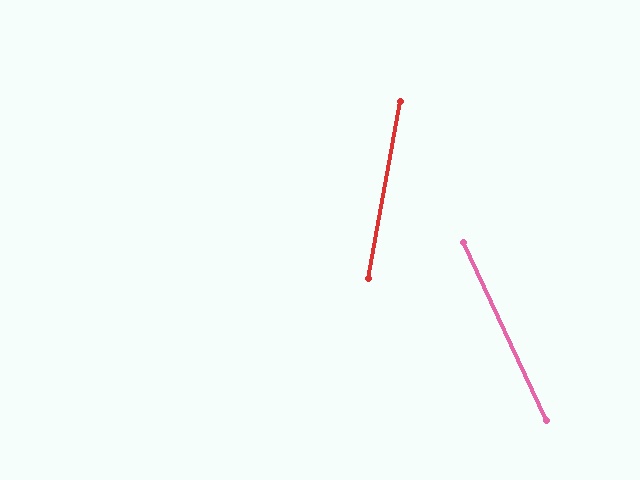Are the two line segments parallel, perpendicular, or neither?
Neither parallel nor perpendicular — they differ by about 35°.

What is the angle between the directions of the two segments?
Approximately 35 degrees.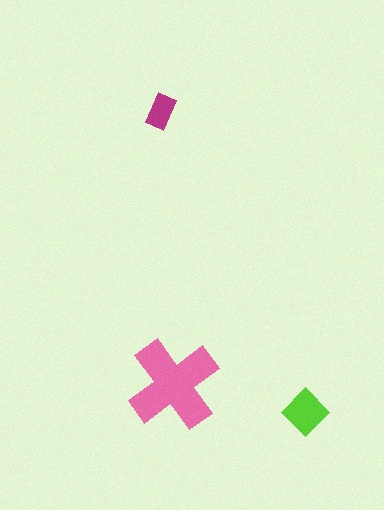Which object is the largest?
The pink cross.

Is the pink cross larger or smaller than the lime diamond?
Larger.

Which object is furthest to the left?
The magenta rectangle is leftmost.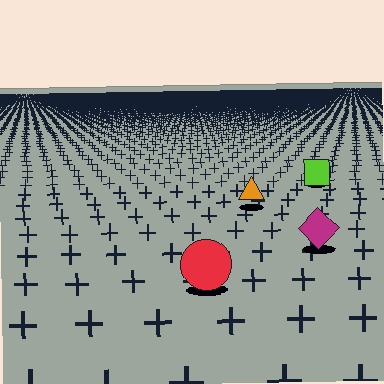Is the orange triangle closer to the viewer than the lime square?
Yes. The orange triangle is closer — you can tell from the texture gradient: the ground texture is coarser near it.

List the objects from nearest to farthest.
From nearest to farthest: the red circle, the magenta diamond, the orange triangle, the lime square.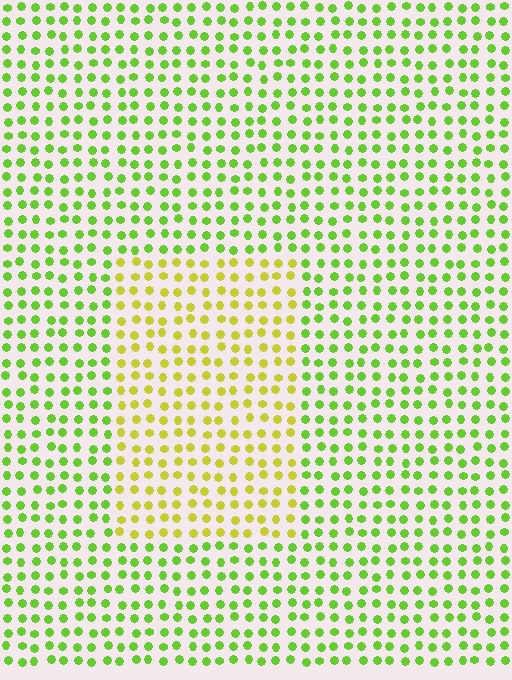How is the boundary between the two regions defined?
The boundary is defined purely by a slight shift in hue (about 37 degrees). Spacing, size, and orientation are identical on both sides.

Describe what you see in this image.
The image is filled with small lime elements in a uniform arrangement. A rectangle-shaped region is visible where the elements are tinted to a slightly different hue, forming a subtle color boundary.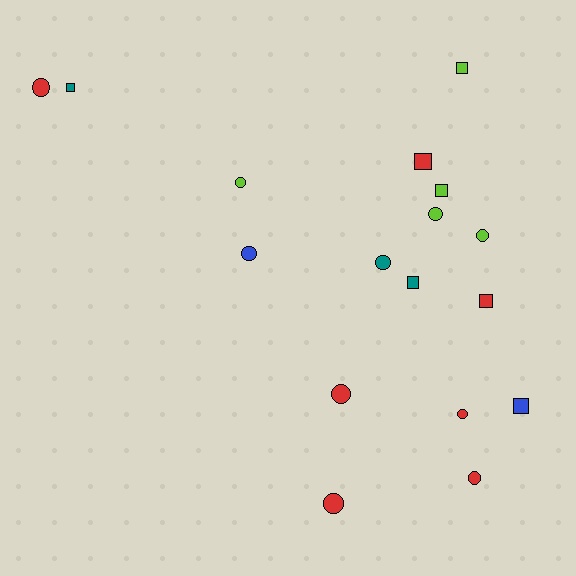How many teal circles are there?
There is 1 teal circle.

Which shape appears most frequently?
Circle, with 10 objects.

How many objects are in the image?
There are 17 objects.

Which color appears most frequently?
Red, with 7 objects.